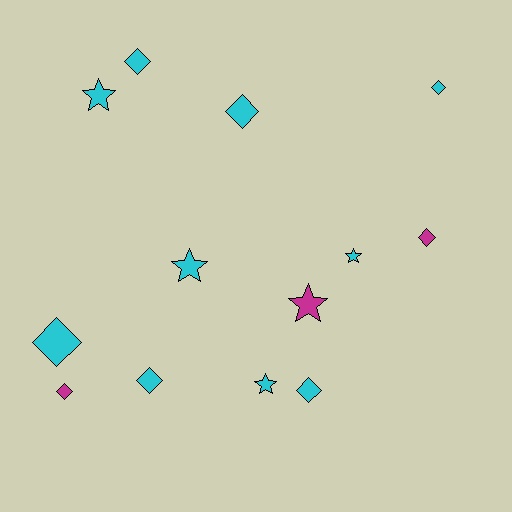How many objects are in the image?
There are 13 objects.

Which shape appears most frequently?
Diamond, with 8 objects.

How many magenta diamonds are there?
There are 2 magenta diamonds.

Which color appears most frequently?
Cyan, with 10 objects.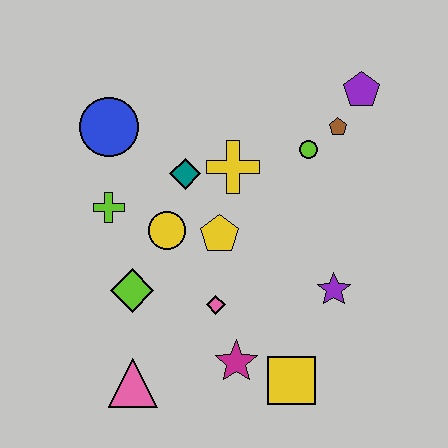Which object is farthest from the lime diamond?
The purple pentagon is farthest from the lime diamond.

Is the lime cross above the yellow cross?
No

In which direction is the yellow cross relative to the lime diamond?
The yellow cross is above the lime diamond.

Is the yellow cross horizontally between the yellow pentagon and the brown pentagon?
Yes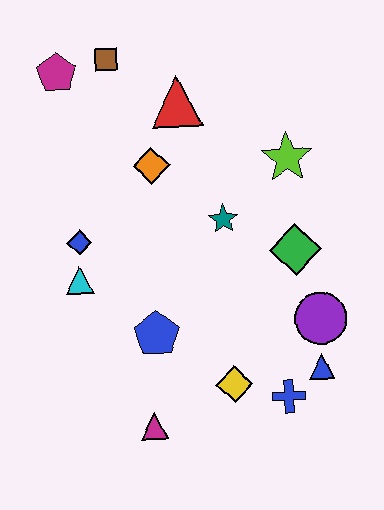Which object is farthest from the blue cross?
The magenta pentagon is farthest from the blue cross.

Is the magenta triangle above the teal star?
No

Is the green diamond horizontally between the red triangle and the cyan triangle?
No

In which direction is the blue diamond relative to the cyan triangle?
The blue diamond is above the cyan triangle.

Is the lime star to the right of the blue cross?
Yes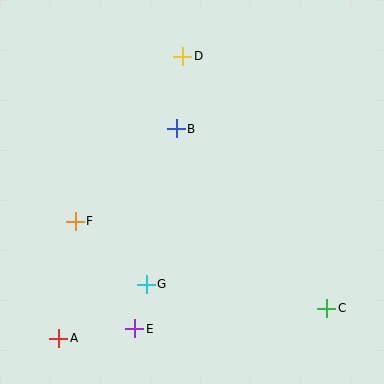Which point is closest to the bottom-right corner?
Point C is closest to the bottom-right corner.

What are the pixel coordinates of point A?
Point A is at (59, 338).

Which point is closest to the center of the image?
Point B at (176, 129) is closest to the center.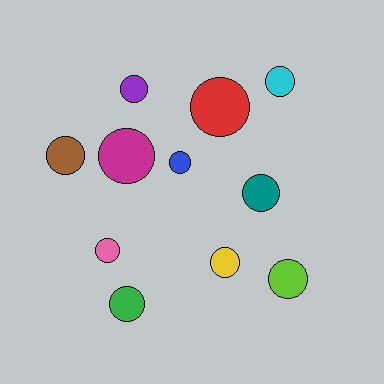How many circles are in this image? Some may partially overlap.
There are 11 circles.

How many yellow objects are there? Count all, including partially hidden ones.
There is 1 yellow object.